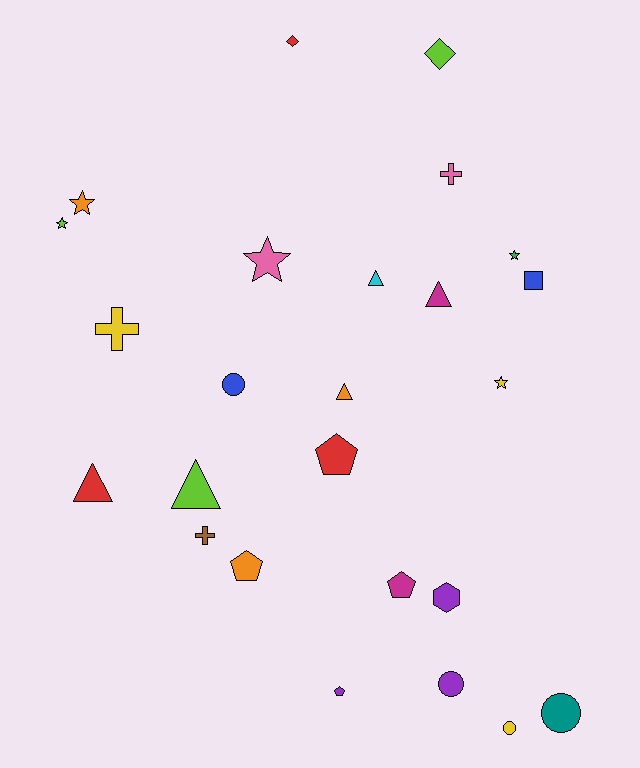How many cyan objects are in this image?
There is 1 cyan object.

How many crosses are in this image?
There are 3 crosses.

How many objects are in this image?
There are 25 objects.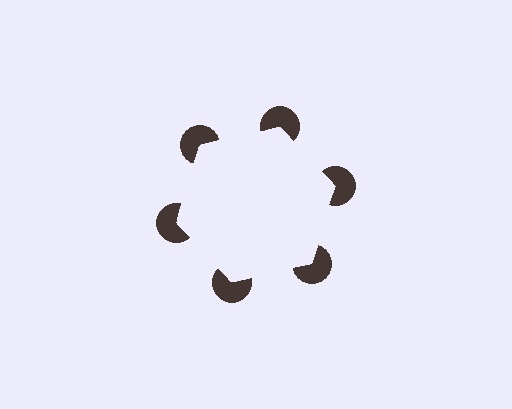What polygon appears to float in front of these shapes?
An illusory hexagon — its edges are inferred from the aligned wedge cuts in the pac-man discs, not physically drawn.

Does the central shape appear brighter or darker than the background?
It typically appears slightly brighter than the background, even though no actual brightness change is drawn.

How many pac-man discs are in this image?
There are 6 — one at each vertex of the illusory hexagon.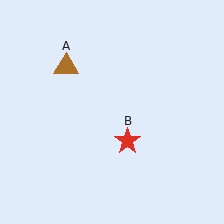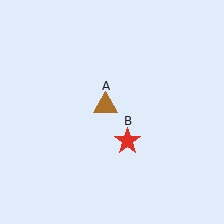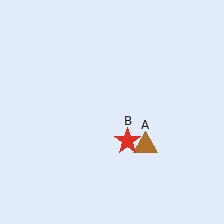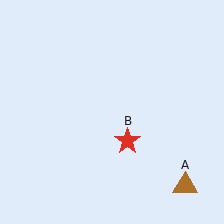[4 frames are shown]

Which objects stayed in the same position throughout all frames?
Red star (object B) remained stationary.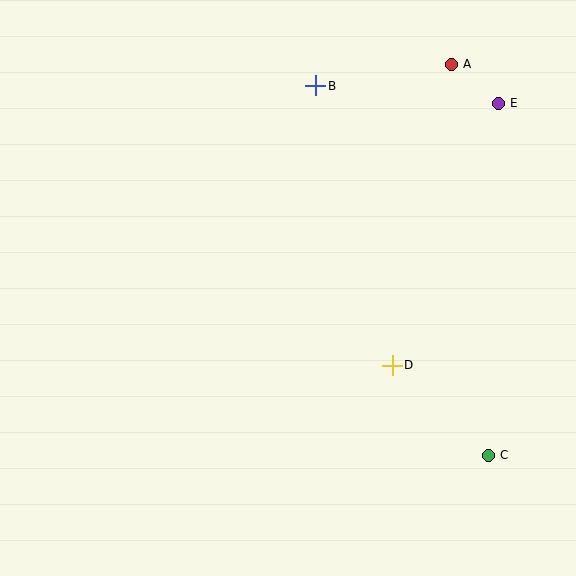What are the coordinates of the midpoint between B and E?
The midpoint between B and E is at (407, 95).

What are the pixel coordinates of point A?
Point A is at (451, 64).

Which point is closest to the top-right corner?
Point E is closest to the top-right corner.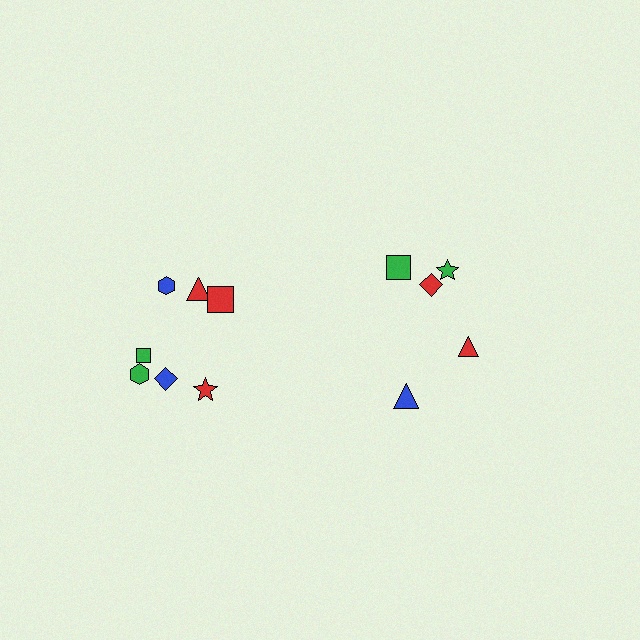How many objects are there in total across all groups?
There are 12 objects.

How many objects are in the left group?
There are 7 objects.